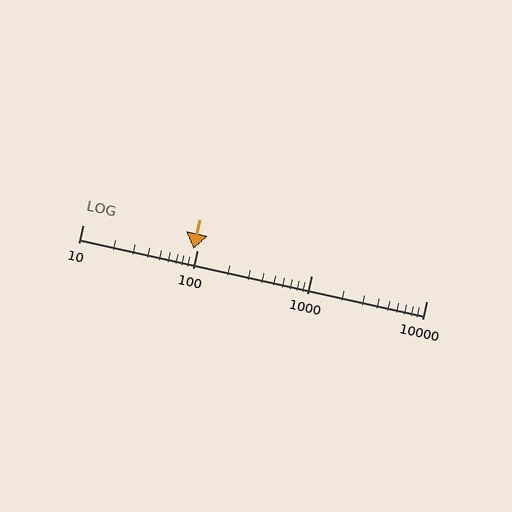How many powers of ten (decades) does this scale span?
The scale spans 3 decades, from 10 to 10000.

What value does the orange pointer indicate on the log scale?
The pointer indicates approximately 92.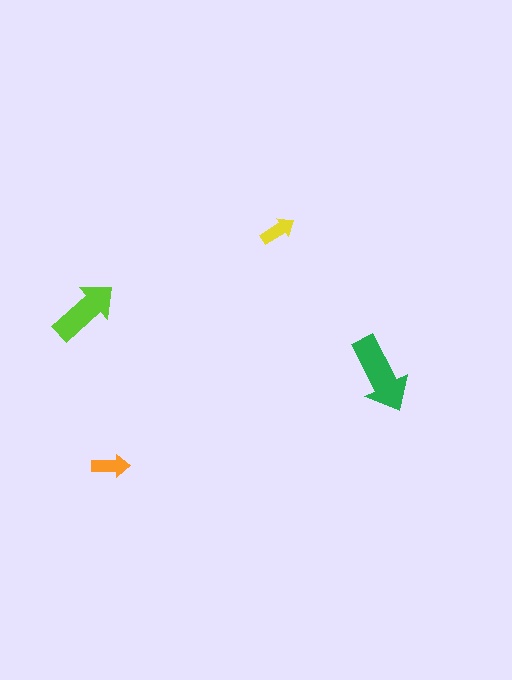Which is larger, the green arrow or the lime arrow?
The green one.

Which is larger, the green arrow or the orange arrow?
The green one.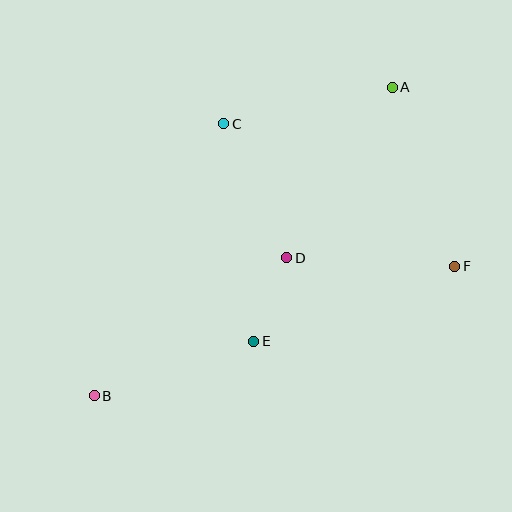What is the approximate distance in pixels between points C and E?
The distance between C and E is approximately 220 pixels.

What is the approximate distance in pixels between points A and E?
The distance between A and E is approximately 289 pixels.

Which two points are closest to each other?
Points D and E are closest to each other.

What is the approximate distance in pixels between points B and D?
The distance between B and D is approximately 237 pixels.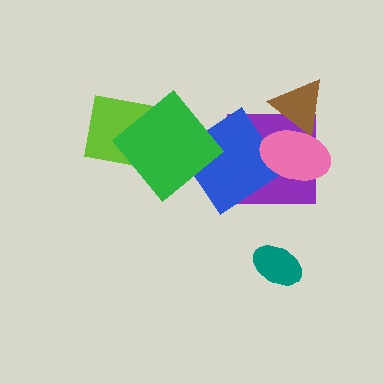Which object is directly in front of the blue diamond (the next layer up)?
The green diamond is directly in front of the blue diamond.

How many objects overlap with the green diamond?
2 objects overlap with the green diamond.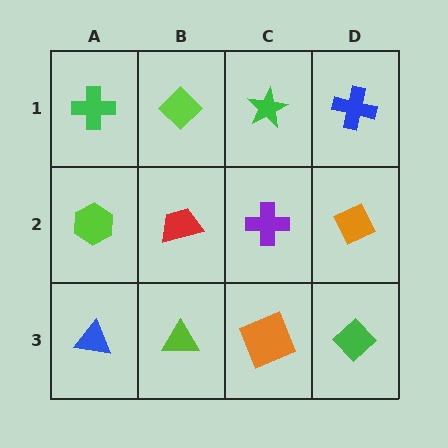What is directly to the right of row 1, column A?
A lime diamond.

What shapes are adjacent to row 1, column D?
An orange diamond (row 2, column D), a green star (row 1, column C).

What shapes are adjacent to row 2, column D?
A blue cross (row 1, column D), a green diamond (row 3, column D), a purple cross (row 2, column C).